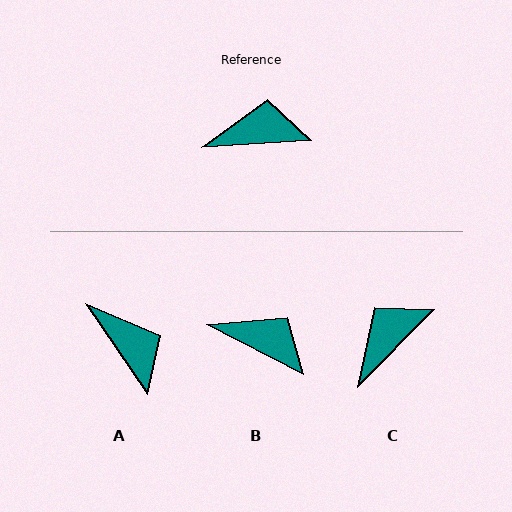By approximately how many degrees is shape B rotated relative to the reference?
Approximately 31 degrees clockwise.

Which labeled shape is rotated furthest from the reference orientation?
A, about 60 degrees away.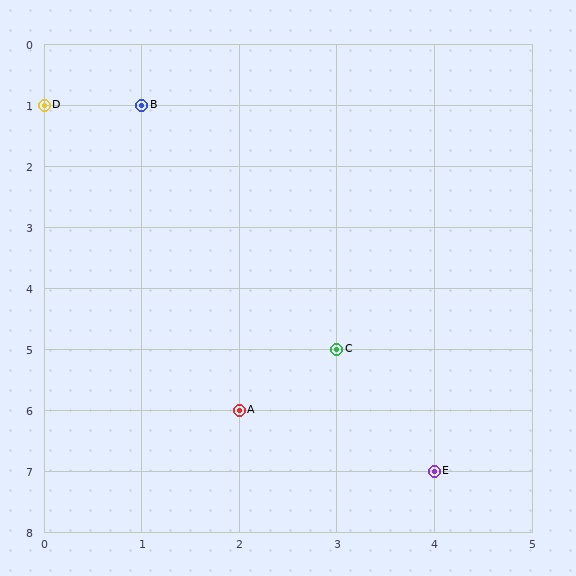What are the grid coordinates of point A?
Point A is at grid coordinates (2, 6).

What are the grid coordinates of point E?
Point E is at grid coordinates (4, 7).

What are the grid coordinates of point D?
Point D is at grid coordinates (0, 1).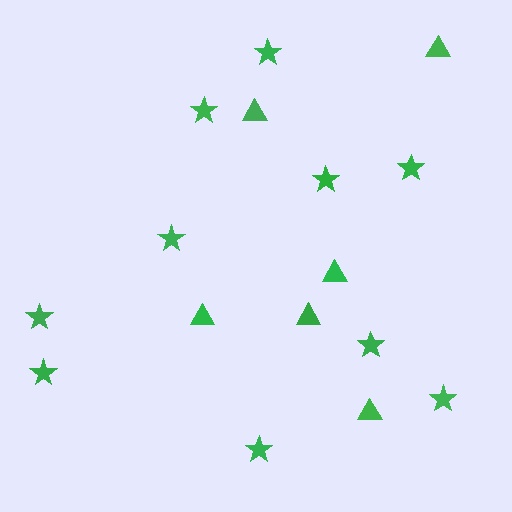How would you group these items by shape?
There are 2 groups: one group of stars (10) and one group of triangles (6).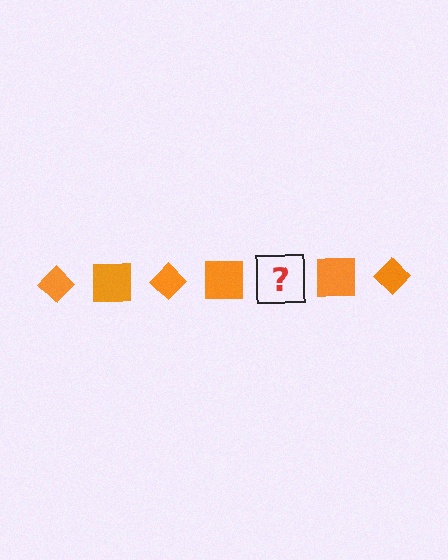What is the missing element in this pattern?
The missing element is an orange diamond.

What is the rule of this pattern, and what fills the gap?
The rule is that the pattern cycles through diamond, square shapes in orange. The gap should be filled with an orange diamond.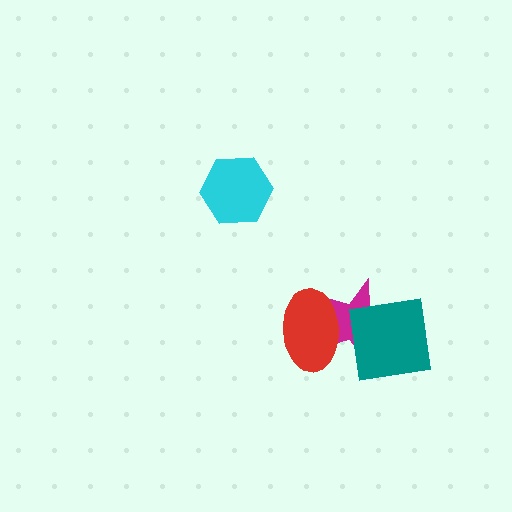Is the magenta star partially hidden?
Yes, it is partially covered by another shape.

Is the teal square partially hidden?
No, no other shape covers it.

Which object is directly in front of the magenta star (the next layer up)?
The red ellipse is directly in front of the magenta star.